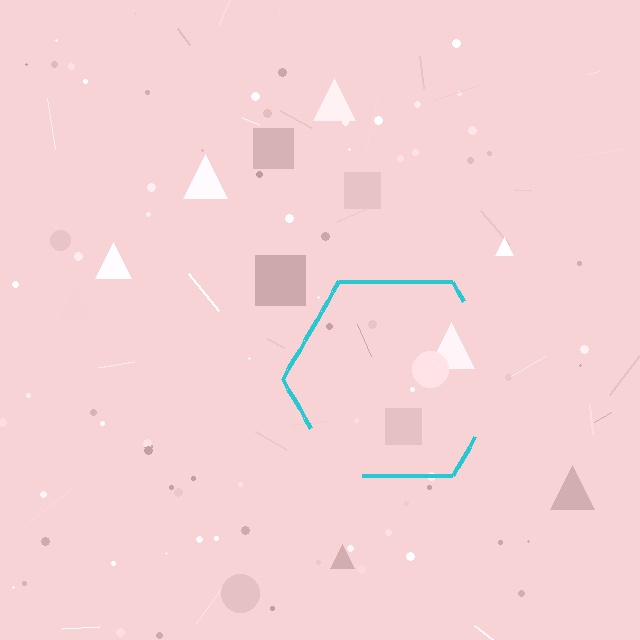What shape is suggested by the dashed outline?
The dashed outline suggests a hexagon.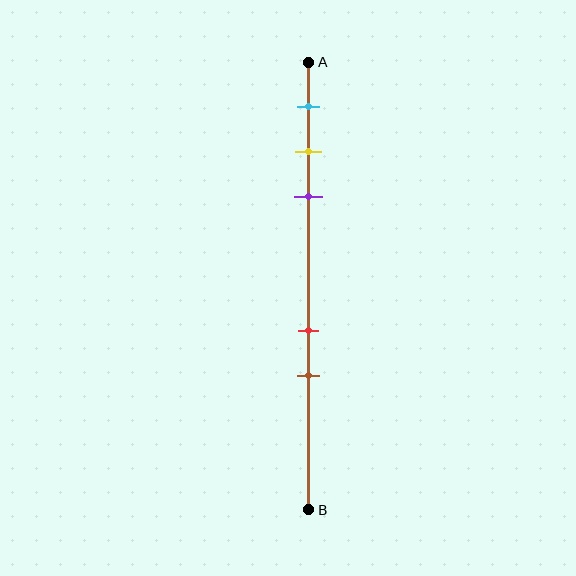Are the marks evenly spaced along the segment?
No, the marks are not evenly spaced.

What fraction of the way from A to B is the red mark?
The red mark is approximately 60% (0.6) of the way from A to B.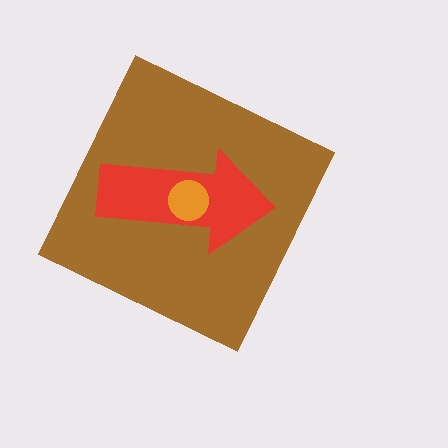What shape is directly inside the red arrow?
The orange circle.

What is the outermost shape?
The brown diamond.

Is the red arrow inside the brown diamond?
Yes.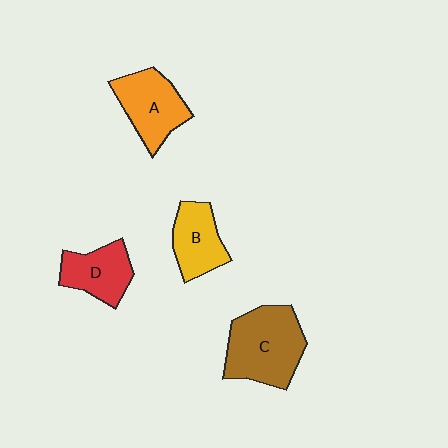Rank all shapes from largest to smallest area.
From largest to smallest: C (brown), A (orange), D (red), B (yellow).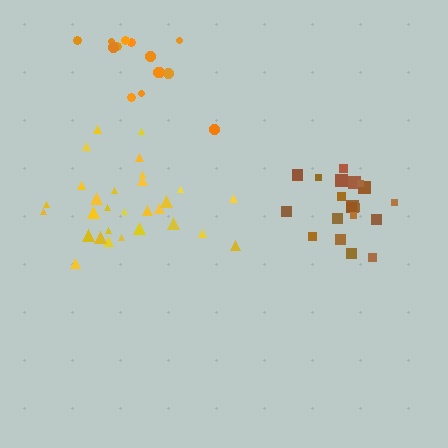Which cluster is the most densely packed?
Brown.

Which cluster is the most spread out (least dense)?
Orange.